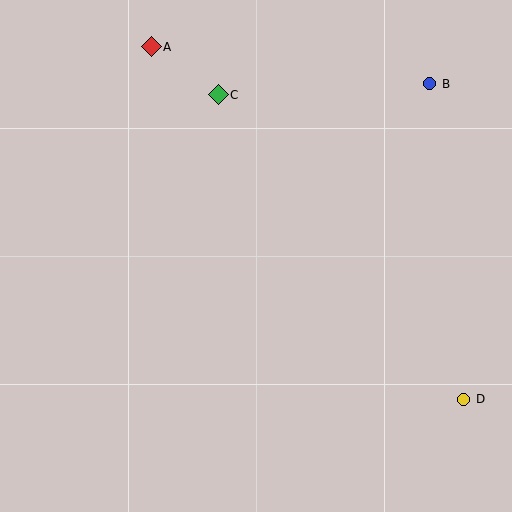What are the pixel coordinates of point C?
Point C is at (218, 95).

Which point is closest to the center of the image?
Point C at (218, 95) is closest to the center.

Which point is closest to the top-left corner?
Point A is closest to the top-left corner.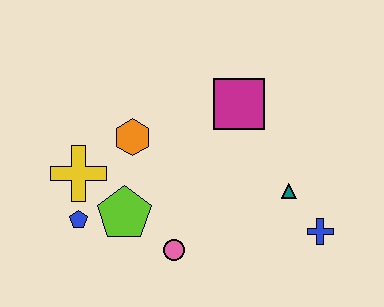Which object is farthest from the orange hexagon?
The blue cross is farthest from the orange hexagon.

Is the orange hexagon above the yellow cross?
Yes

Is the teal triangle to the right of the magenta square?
Yes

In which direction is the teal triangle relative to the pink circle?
The teal triangle is to the right of the pink circle.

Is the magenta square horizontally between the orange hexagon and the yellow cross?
No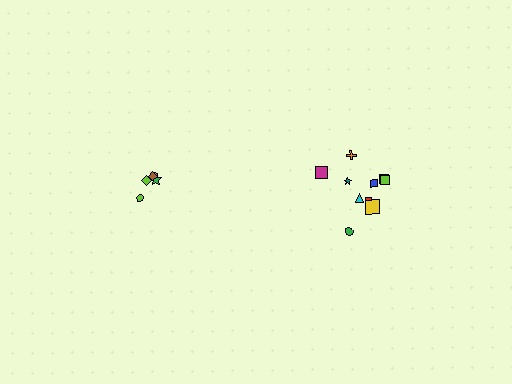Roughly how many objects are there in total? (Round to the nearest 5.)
Roughly 15 objects in total.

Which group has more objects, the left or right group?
The right group.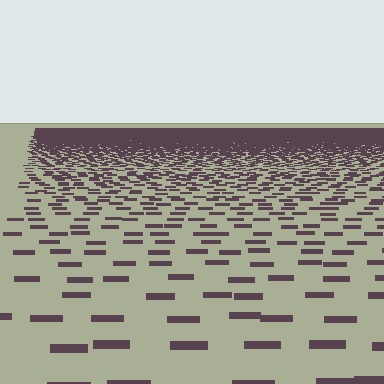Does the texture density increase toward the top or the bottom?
Density increases toward the top.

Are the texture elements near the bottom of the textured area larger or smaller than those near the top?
Larger. Near the bottom, elements are closer to the viewer and appear at a bigger on-screen size.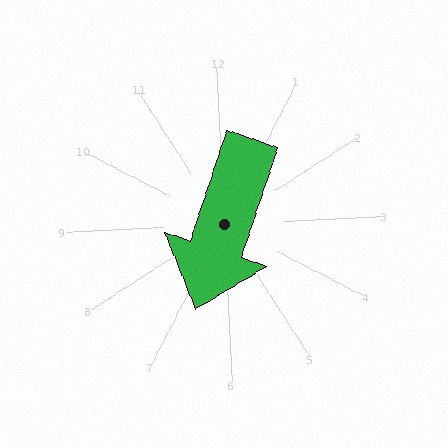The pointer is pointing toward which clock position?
Roughly 7 o'clock.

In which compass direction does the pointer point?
South.